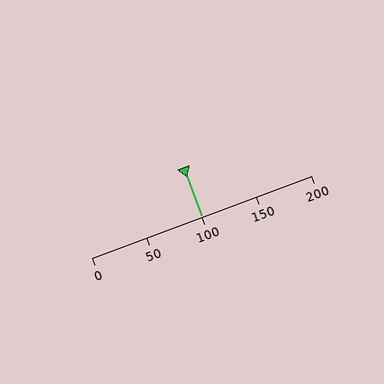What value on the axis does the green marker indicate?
The marker indicates approximately 100.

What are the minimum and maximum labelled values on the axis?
The axis runs from 0 to 200.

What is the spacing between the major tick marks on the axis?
The major ticks are spaced 50 apart.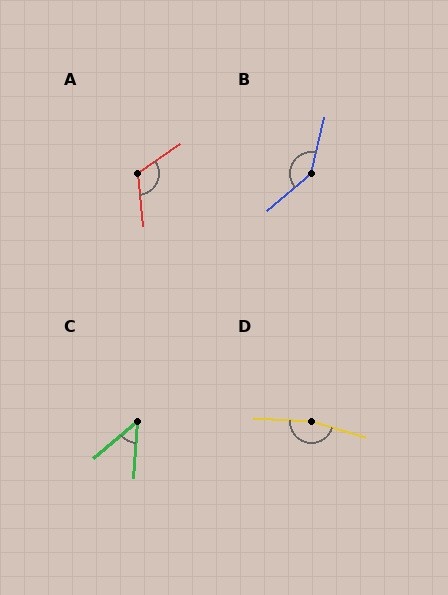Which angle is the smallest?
C, at approximately 46 degrees.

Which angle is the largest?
D, at approximately 166 degrees.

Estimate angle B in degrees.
Approximately 144 degrees.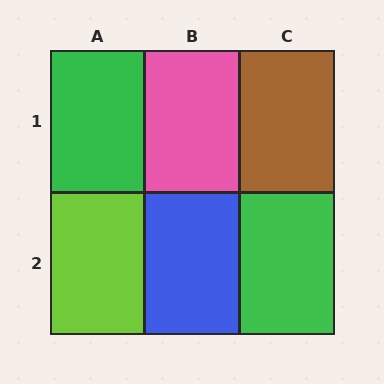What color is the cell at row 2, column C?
Green.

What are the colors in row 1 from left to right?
Green, pink, brown.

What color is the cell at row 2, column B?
Blue.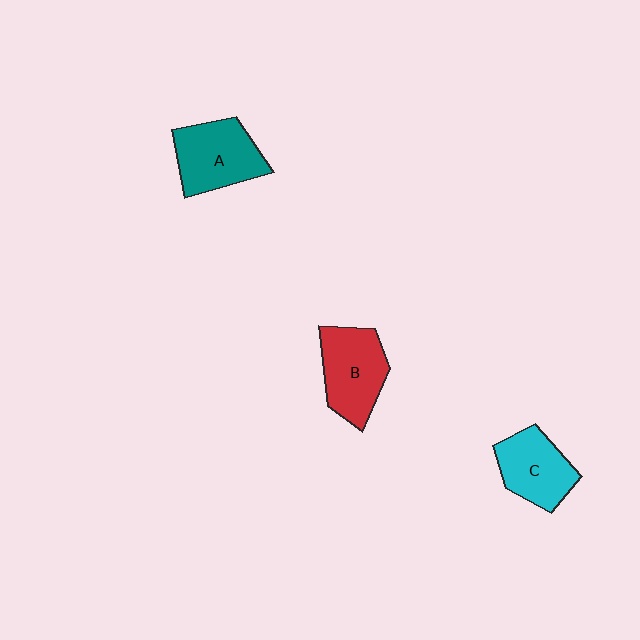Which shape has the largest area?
Shape A (teal).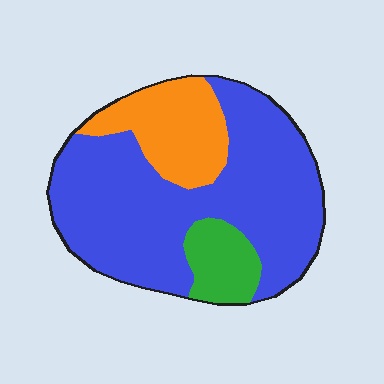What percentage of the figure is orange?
Orange covers 20% of the figure.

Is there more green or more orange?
Orange.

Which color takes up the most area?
Blue, at roughly 70%.